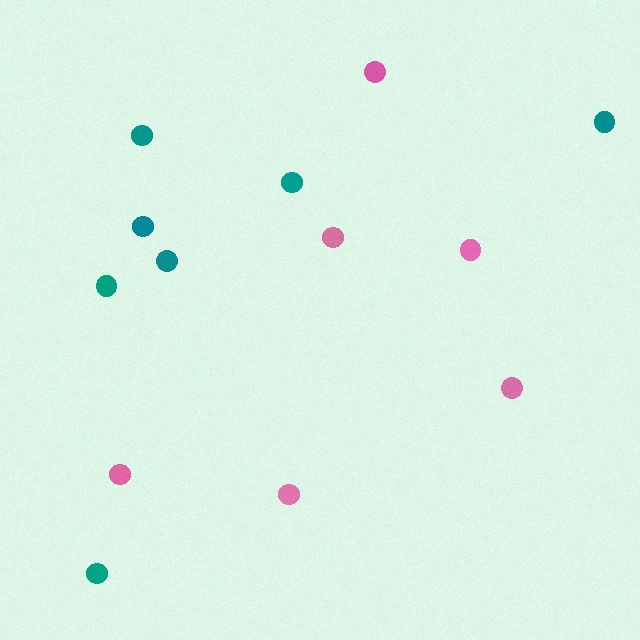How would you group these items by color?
There are 2 groups: one group of teal circles (7) and one group of pink circles (6).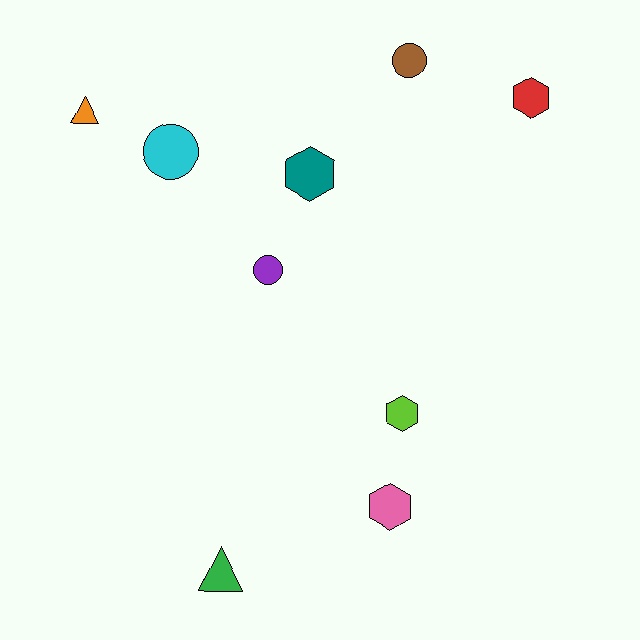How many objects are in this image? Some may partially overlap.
There are 9 objects.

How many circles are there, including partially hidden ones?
There are 3 circles.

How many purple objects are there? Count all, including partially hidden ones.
There is 1 purple object.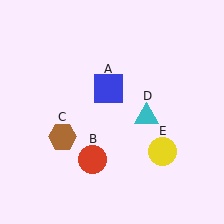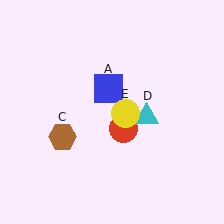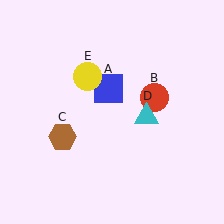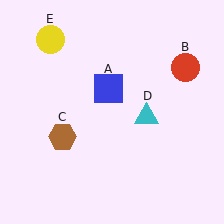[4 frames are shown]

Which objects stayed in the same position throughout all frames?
Blue square (object A) and brown hexagon (object C) and cyan triangle (object D) remained stationary.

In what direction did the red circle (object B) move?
The red circle (object B) moved up and to the right.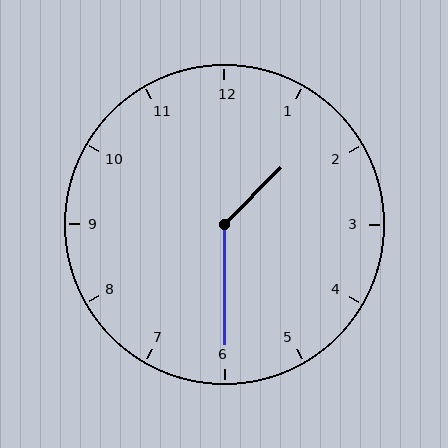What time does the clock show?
1:30.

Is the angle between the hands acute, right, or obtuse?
It is obtuse.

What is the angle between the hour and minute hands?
Approximately 135 degrees.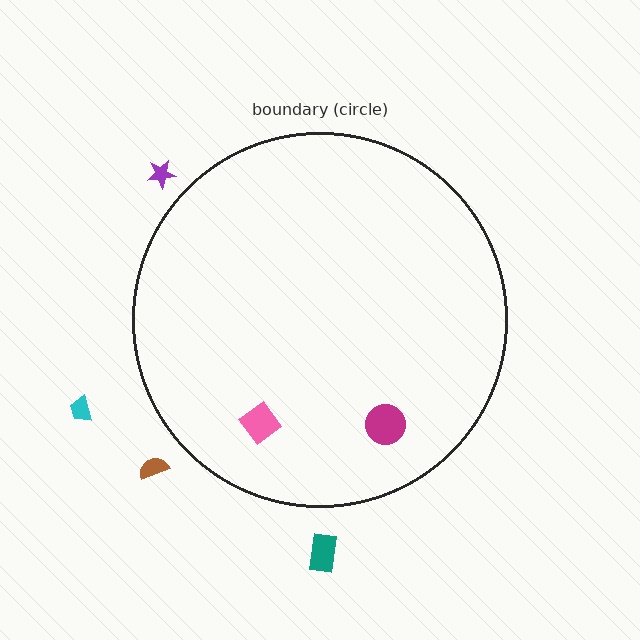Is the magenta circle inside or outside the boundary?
Inside.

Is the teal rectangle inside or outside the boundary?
Outside.